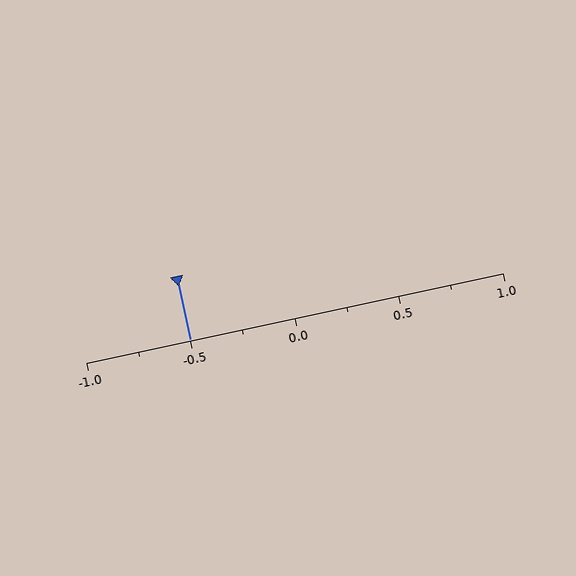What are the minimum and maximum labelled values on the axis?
The axis runs from -1.0 to 1.0.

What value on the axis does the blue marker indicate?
The marker indicates approximately -0.5.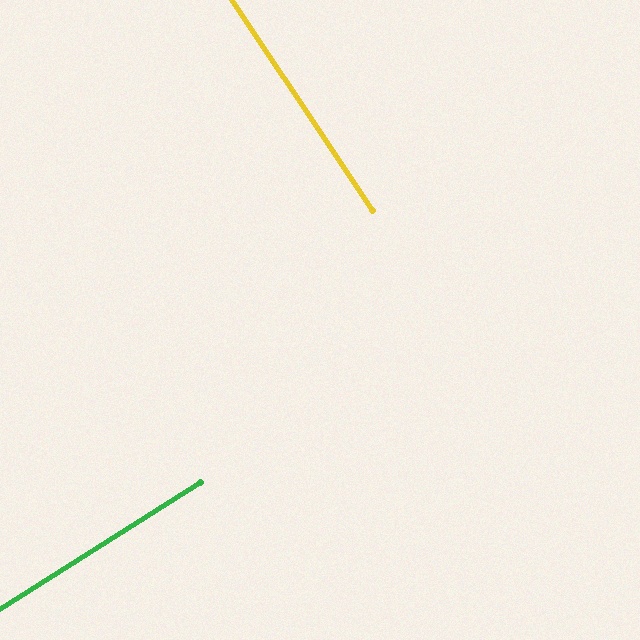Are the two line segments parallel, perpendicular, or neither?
Perpendicular — they meet at approximately 89°.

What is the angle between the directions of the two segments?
Approximately 89 degrees.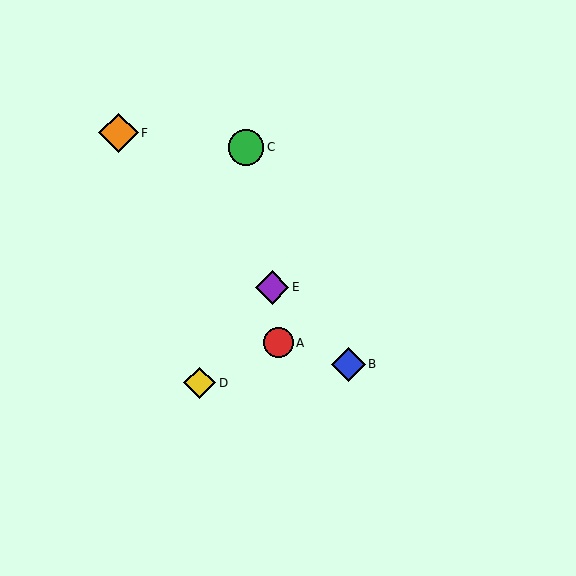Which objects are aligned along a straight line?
Objects B, E, F are aligned along a straight line.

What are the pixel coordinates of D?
Object D is at (200, 383).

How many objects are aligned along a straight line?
3 objects (B, E, F) are aligned along a straight line.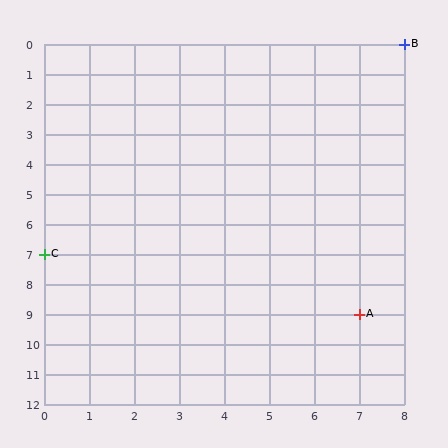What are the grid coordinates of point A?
Point A is at grid coordinates (7, 9).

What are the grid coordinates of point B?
Point B is at grid coordinates (8, 0).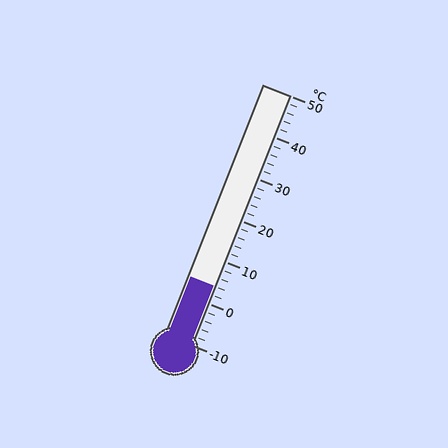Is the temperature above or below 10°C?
The temperature is below 10°C.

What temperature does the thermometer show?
The thermometer shows approximately 4°C.